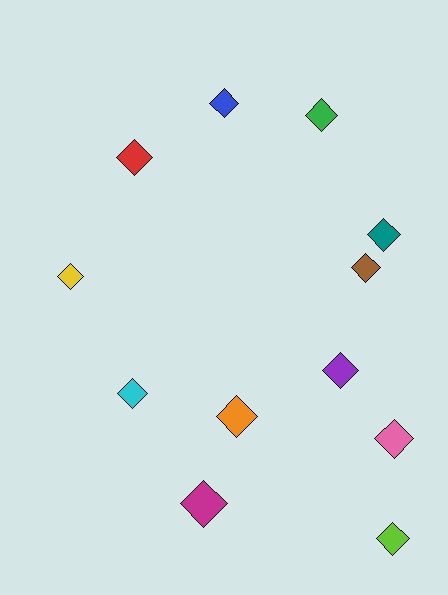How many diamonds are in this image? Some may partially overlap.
There are 12 diamonds.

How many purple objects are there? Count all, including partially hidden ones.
There is 1 purple object.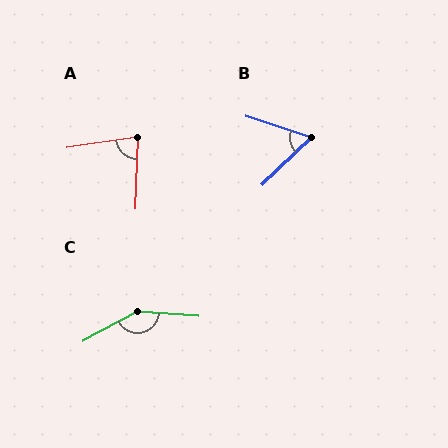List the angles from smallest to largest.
B (63°), A (80°), C (147°).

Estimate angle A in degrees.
Approximately 80 degrees.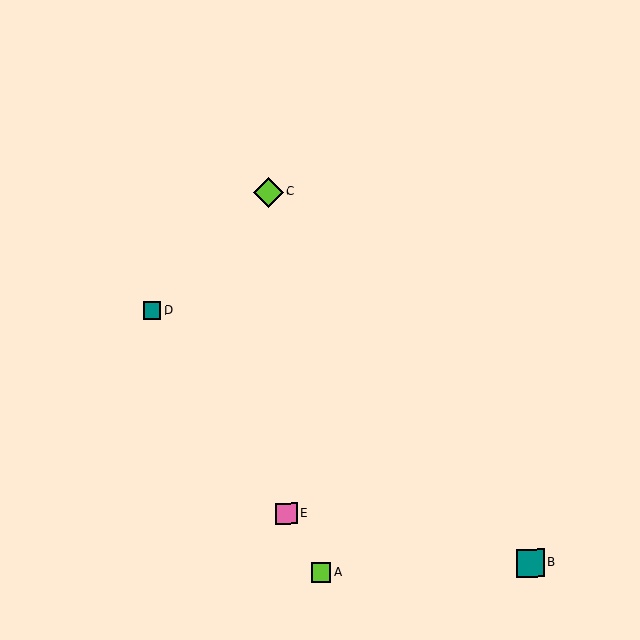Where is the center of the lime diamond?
The center of the lime diamond is at (268, 192).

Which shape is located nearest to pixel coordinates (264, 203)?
The lime diamond (labeled C) at (268, 192) is nearest to that location.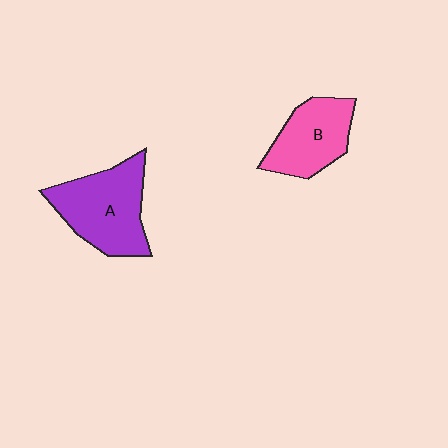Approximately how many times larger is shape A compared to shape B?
Approximately 1.3 times.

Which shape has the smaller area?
Shape B (pink).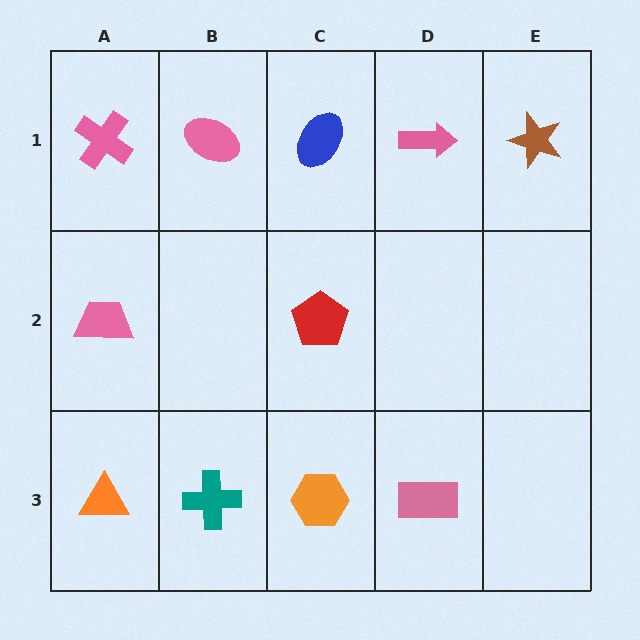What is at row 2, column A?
A pink trapezoid.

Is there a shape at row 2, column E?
No, that cell is empty.